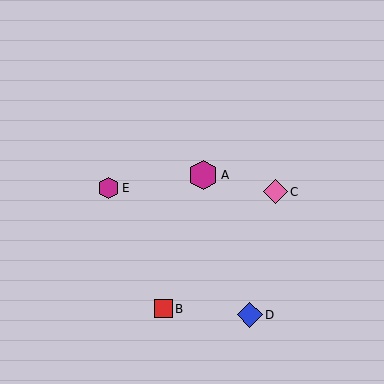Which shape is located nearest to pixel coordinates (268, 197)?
The pink diamond (labeled C) at (275, 192) is nearest to that location.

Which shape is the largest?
The magenta hexagon (labeled A) is the largest.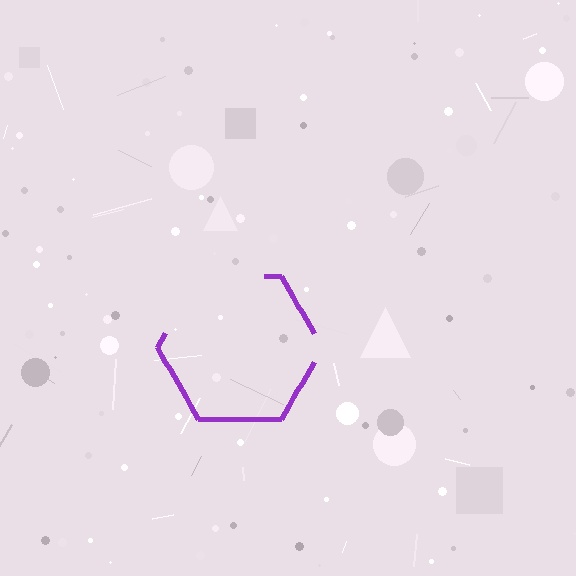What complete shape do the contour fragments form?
The contour fragments form a hexagon.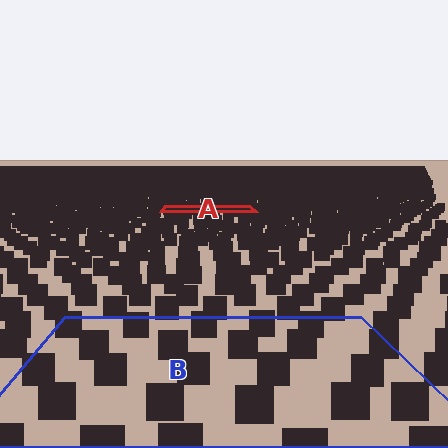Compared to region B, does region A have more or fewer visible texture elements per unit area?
Region A has more texture elements per unit area — they are packed more densely because it is farther away.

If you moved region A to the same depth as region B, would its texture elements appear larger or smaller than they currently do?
They would appear larger. At a closer depth, the same texture elements are projected at a bigger on-screen size.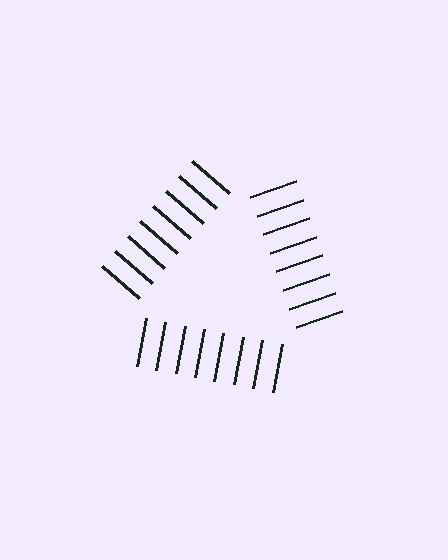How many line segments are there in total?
24 — 8 along each of the 3 edges.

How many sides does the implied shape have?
3 sides — the line-ends trace a triangle.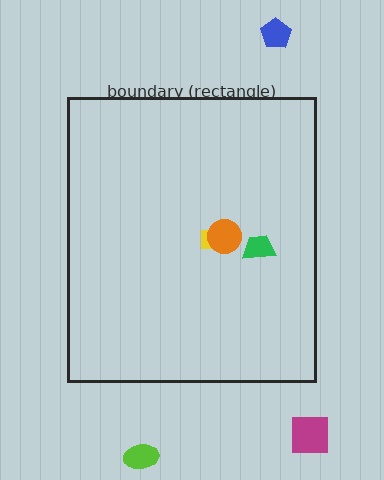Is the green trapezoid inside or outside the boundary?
Inside.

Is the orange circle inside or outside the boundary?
Inside.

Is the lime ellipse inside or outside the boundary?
Outside.